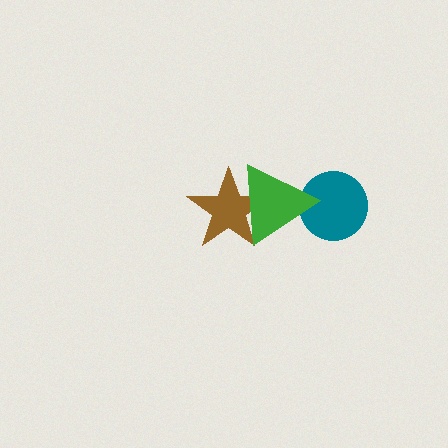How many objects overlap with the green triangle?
2 objects overlap with the green triangle.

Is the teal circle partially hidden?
Yes, it is partially covered by another shape.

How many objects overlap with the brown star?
1 object overlaps with the brown star.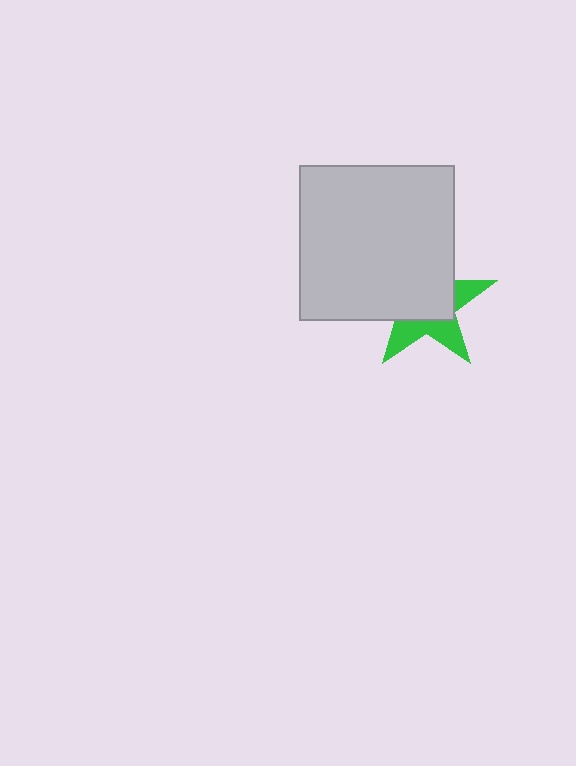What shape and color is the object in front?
The object in front is a light gray square.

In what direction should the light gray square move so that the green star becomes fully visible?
The light gray square should move toward the upper-left. That is the shortest direction to clear the overlap and leave the green star fully visible.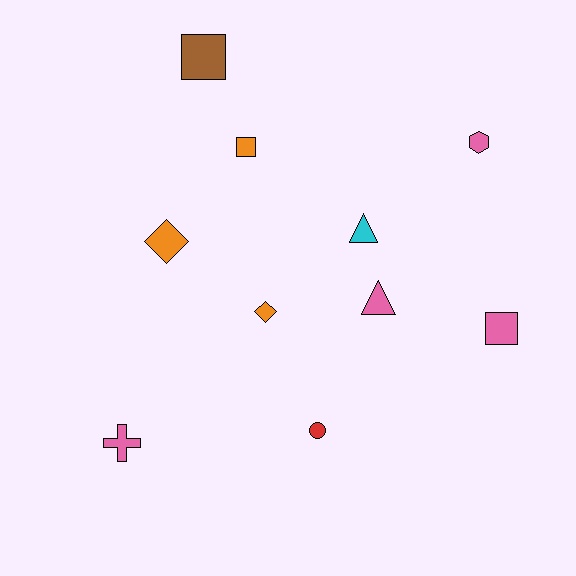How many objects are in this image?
There are 10 objects.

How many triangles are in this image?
There are 2 triangles.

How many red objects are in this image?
There is 1 red object.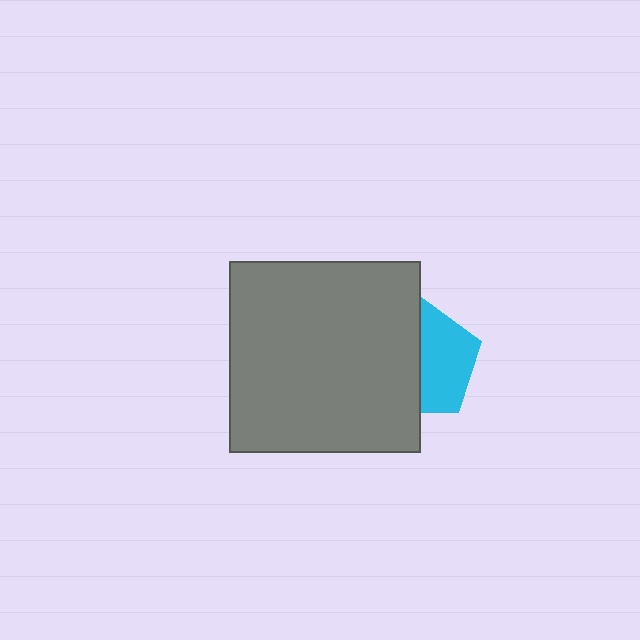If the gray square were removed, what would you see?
You would see the complete cyan pentagon.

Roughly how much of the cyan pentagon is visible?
About half of it is visible (roughly 50%).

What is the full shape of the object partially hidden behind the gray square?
The partially hidden object is a cyan pentagon.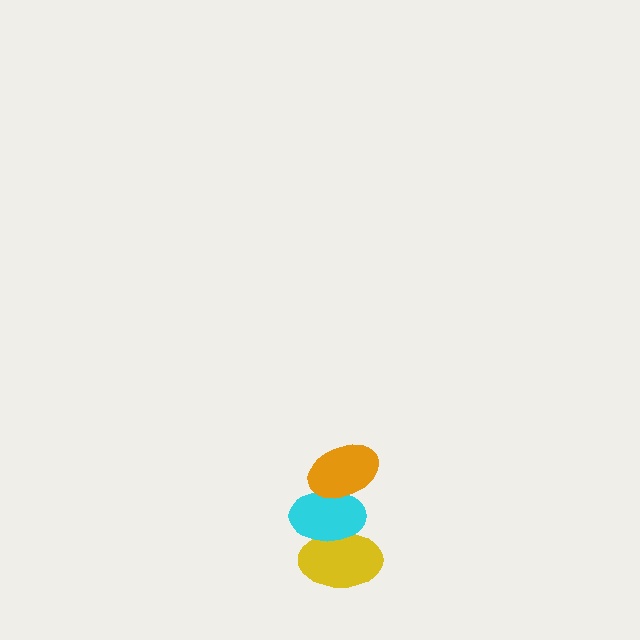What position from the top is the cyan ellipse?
The cyan ellipse is 2nd from the top.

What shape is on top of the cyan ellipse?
The orange ellipse is on top of the cyan ellipse.